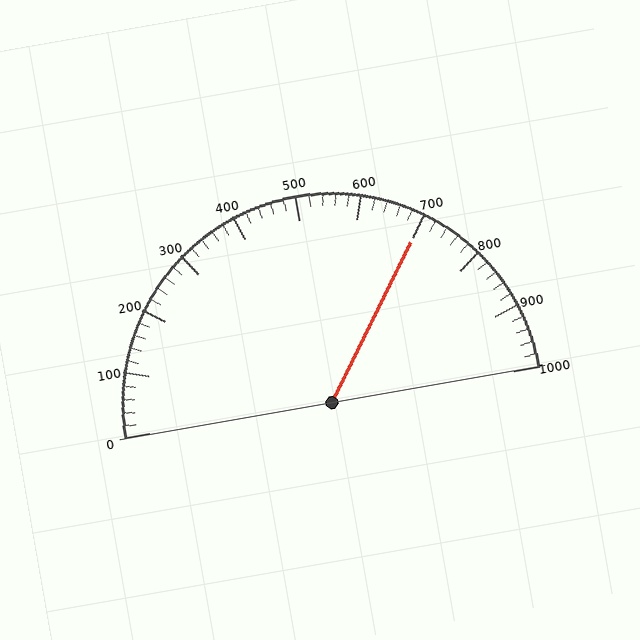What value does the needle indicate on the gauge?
The needle indicates approximately 700.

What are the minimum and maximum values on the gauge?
The gauge ranges from 0 to 1000.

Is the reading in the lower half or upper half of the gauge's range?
The reading is in the upper half of the range (0 to 1000).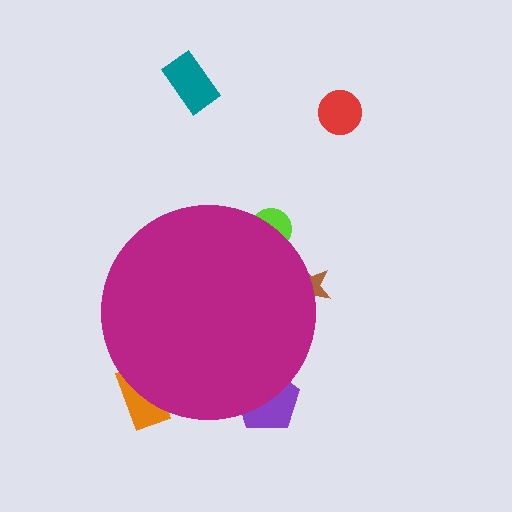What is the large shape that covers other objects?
A magenta circle.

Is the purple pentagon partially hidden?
Yes, the purple pentagon is partially hidden behind the magenta circle.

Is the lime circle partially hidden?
Yes, the lime circle is partially hidden behind the magenta circle.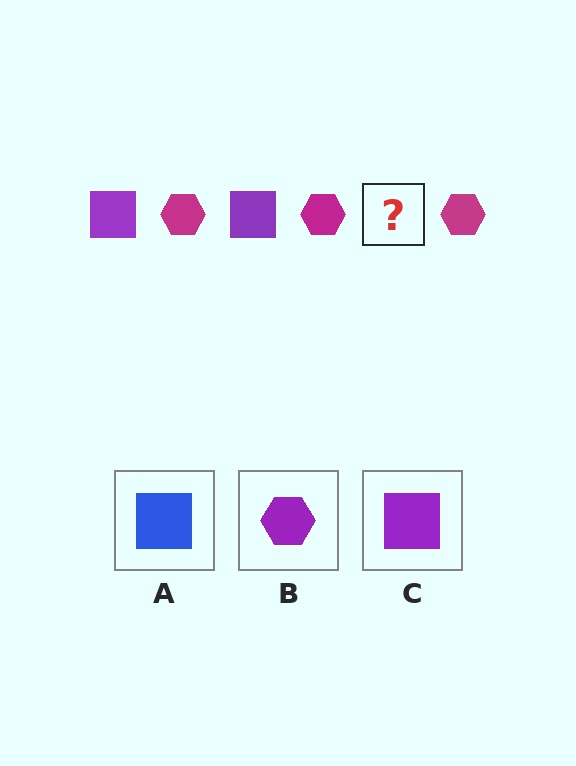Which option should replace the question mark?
Option C.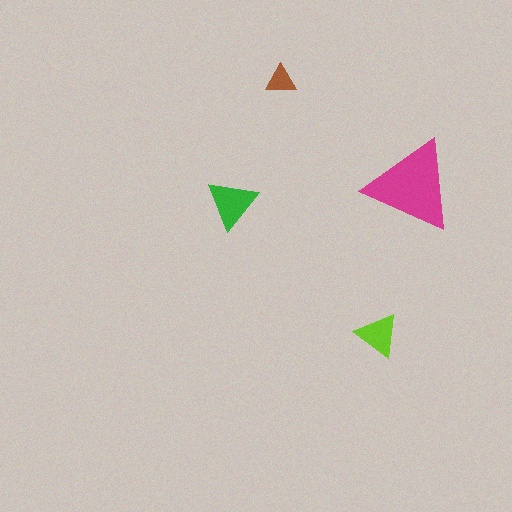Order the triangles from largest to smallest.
the magenta one, the green one, the lime one, the brown one.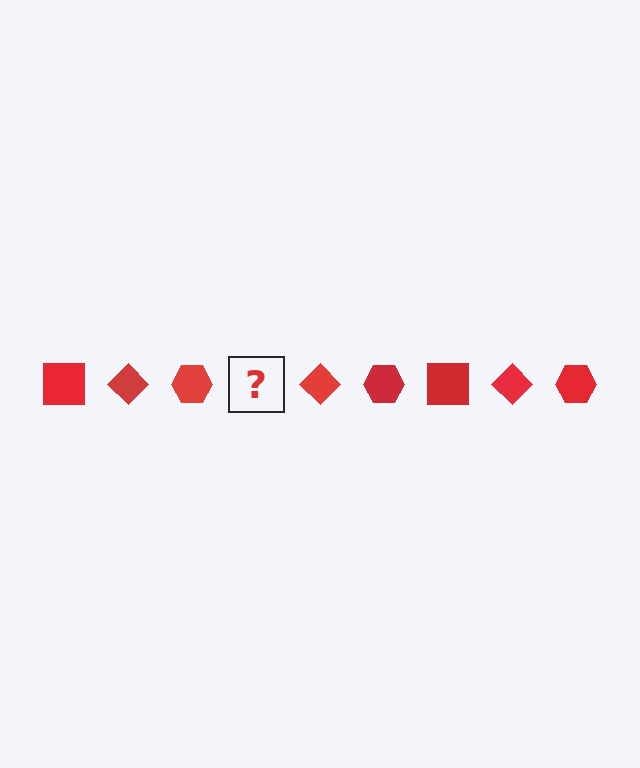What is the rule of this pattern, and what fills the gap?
The rule is that the pattern cycles through square, diamond, hexagon shapes in red. The gap should be filled with a red square.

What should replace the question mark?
The question mark should be replaced with a red square.